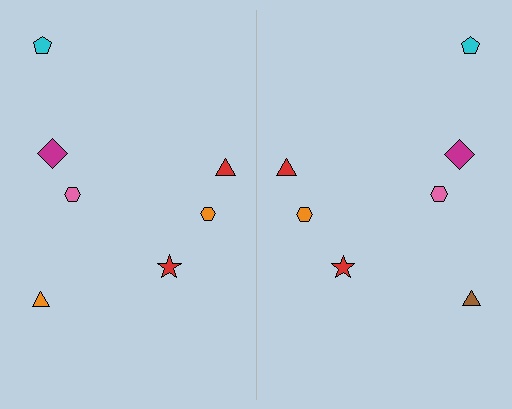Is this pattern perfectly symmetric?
No, the pattern is not perfectly symmetric. The brown triangle on the right side breaks the symmetry — its mirror counterpart is orange.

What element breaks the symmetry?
The brown triangle on the right side breaks the symmetry — its mirror counterpart is orange.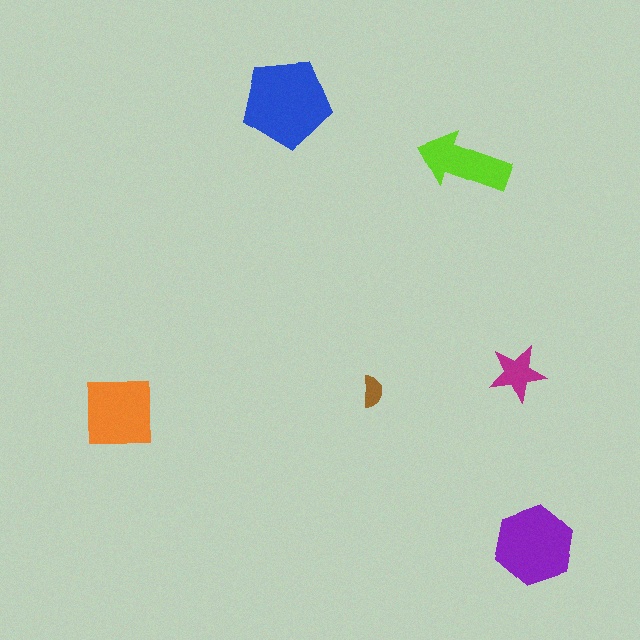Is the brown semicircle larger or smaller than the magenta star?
Smaller.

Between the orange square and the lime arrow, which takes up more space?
The orange square.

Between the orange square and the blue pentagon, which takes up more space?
The blue pentagon.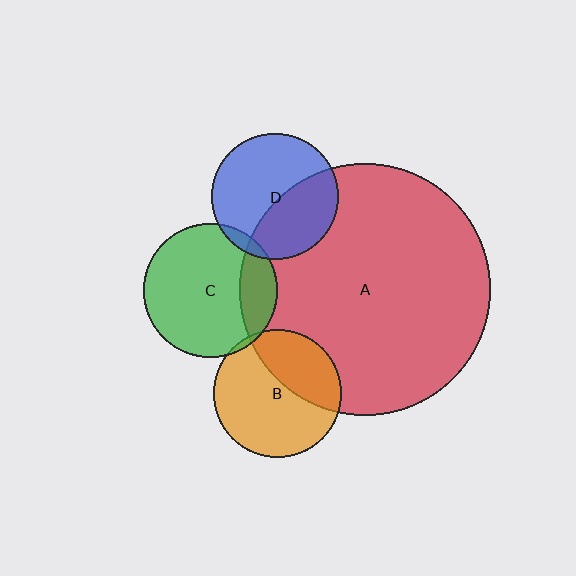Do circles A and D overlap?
Yes.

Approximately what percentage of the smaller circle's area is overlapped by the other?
Approximately 40%.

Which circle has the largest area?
Circle A (red).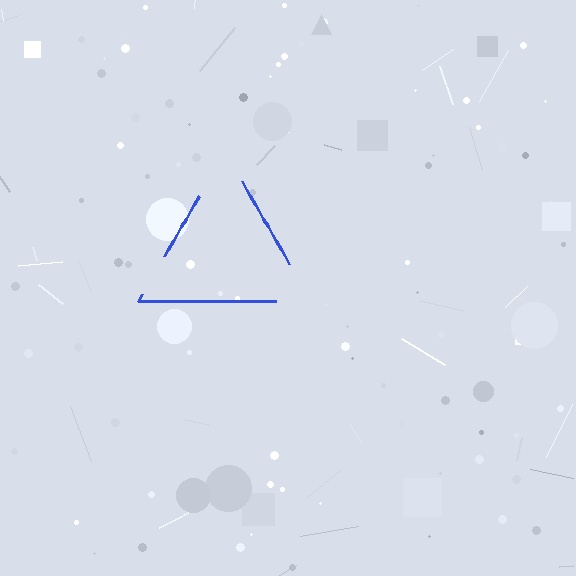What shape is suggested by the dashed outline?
The dashed outline suggests a triangle.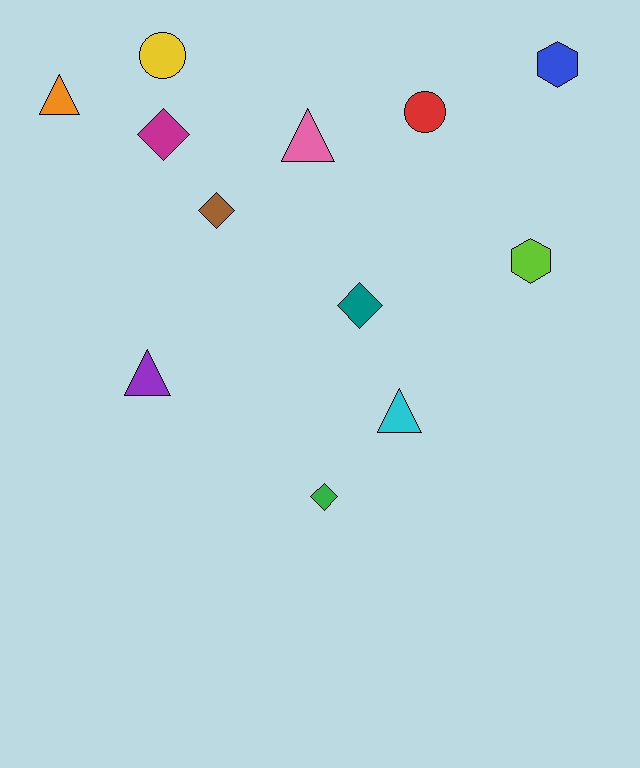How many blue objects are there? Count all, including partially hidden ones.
There is 1 blue object.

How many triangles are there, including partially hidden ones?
There are 4 triangles.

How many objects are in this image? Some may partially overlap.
There are 12 objects.